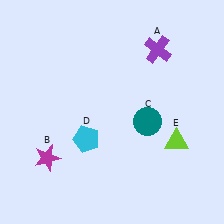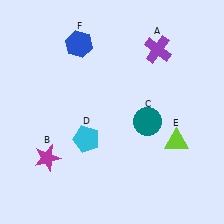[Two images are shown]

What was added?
A blue hexagon (F) was added in Image 2.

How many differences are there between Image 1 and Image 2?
There is 1 difference between the two images.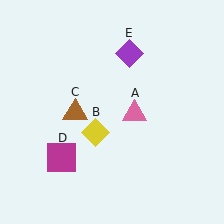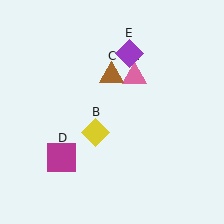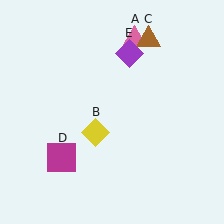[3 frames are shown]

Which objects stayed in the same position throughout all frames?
Yellow diamond (object B) and magenta square (object D) and purple diamond (object E) remained stationary.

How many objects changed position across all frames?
2 objects changed position: pink triangle (object A), brown triangle (object C).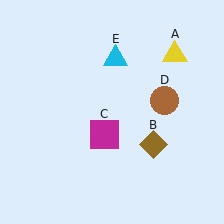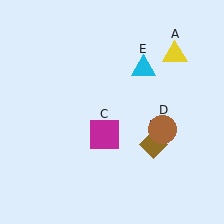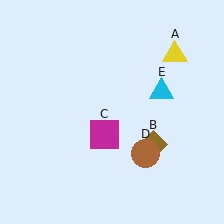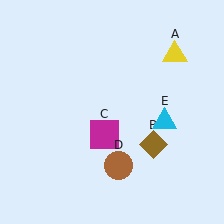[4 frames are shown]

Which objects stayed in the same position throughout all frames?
Yellow triangle (object A) and brown diamond (object B) and magenta square (object C) remained stationary.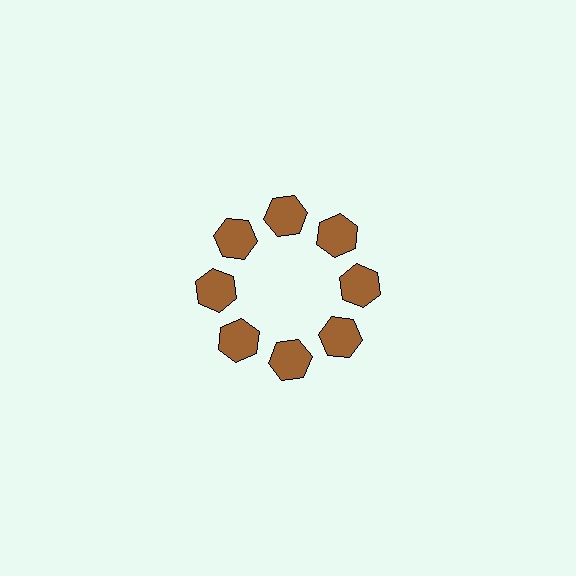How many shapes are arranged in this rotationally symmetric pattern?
There are 8 shapes, arranged in 8 groups of 1.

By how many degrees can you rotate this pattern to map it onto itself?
The pattern maps onto itself every 45 degrees of rotation.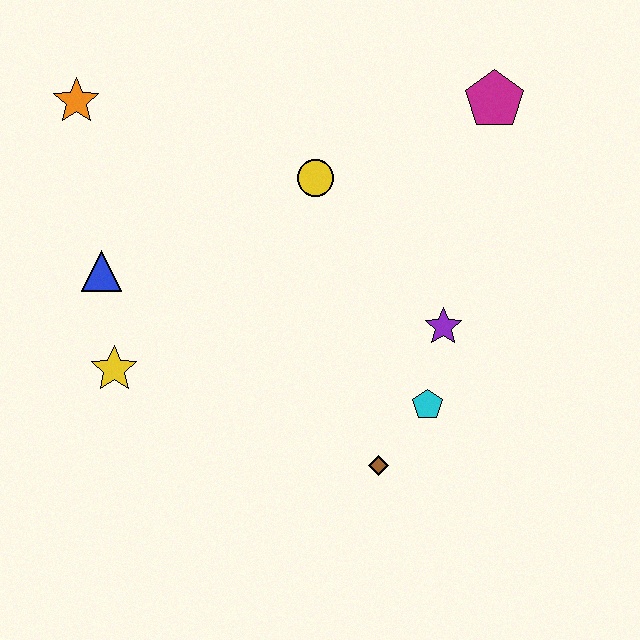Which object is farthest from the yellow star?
The magenta pentagon is farthest from the yellow star.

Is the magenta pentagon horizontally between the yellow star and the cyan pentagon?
No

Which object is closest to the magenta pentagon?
The yellow circle is closest to the magenta pentagon.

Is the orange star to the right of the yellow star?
No